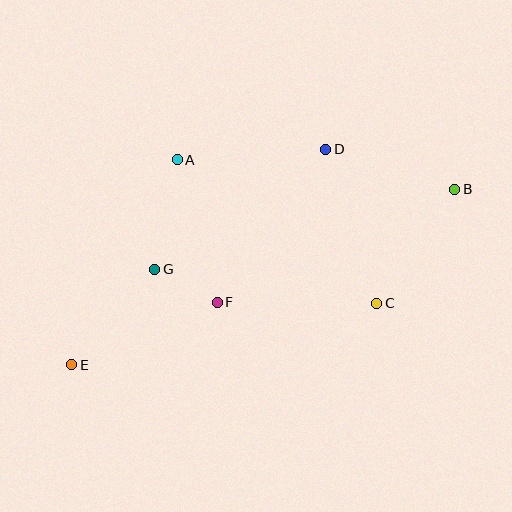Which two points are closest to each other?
Points F and G are closest to each other.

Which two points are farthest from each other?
Points B and E are farthest from each other.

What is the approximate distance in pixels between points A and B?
The distance between A and B is approximately 279 pixels.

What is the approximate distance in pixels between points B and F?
The distance between B and F is approximately 263 pixels.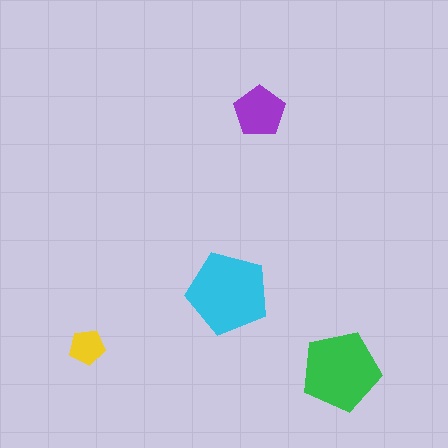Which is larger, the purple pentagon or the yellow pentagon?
The purple one.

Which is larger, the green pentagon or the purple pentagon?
The green one.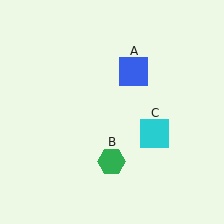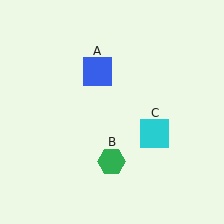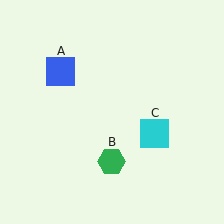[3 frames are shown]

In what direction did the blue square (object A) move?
The blue square (object A) moved left.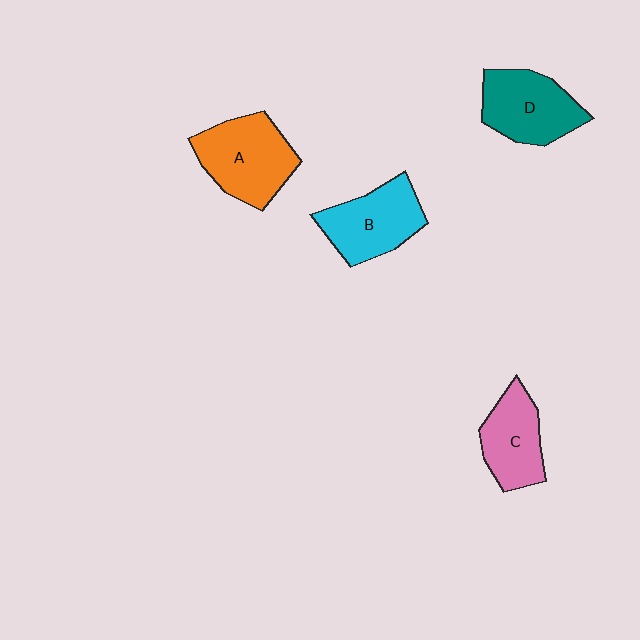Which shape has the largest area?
Shape A (orange).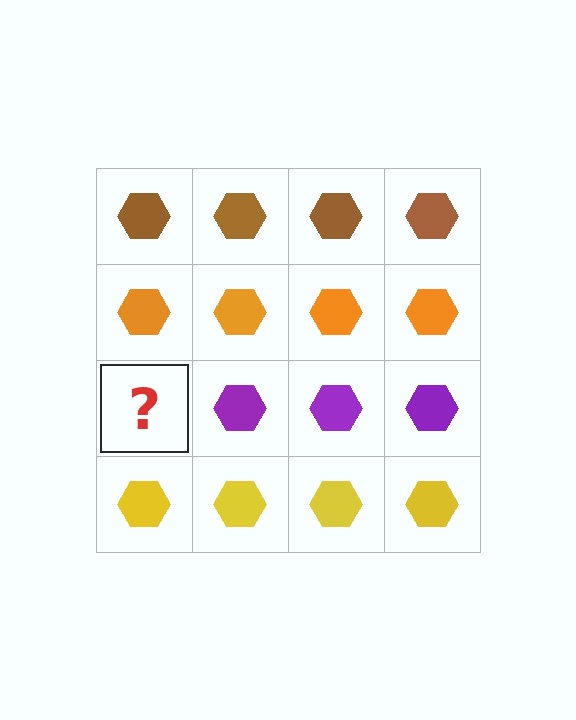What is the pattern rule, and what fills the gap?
The rule is that each row has a consistent color. The gap should be filled with a purple hexagon.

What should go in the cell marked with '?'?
The missing cell should contain a purple hexagon.